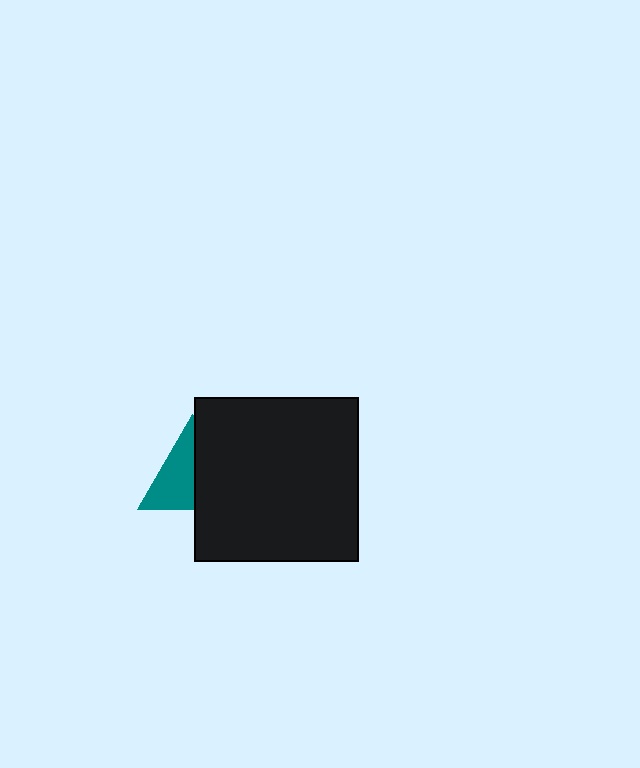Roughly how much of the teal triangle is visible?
About half of it is visible (roughly 52%).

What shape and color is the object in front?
The object in front is a black square.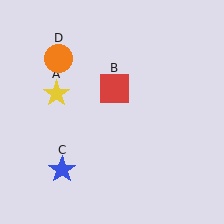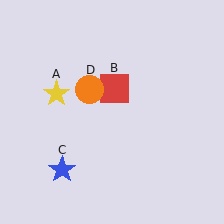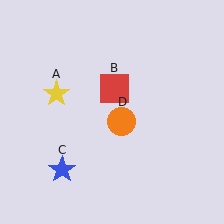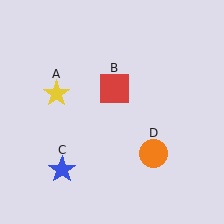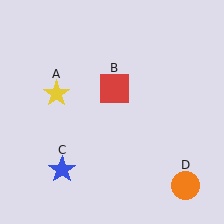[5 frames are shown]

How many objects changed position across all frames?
1 object changed position: orange circle (object D).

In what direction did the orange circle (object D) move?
The orange circle (object D) moved down and to the right.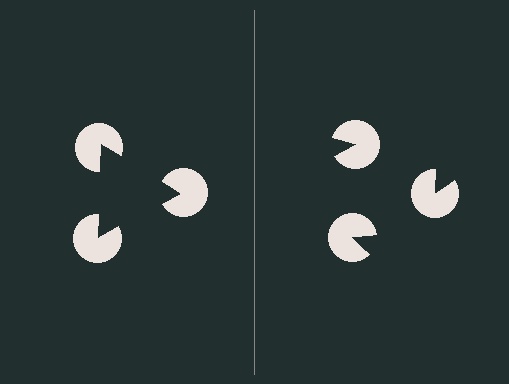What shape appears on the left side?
An illusory triangle.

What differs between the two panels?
The pac-man discs are positioned identically on both sides; only the wedge orientations differ. On the left they align to a triangle; on the right they are misaligned.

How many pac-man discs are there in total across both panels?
6 — 3 on each side.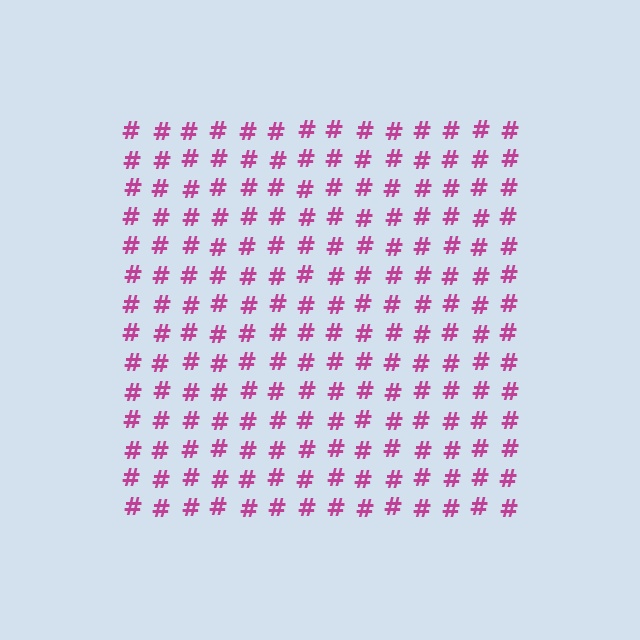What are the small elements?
The small elements are hash symbols.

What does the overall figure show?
The overall figure shows a square.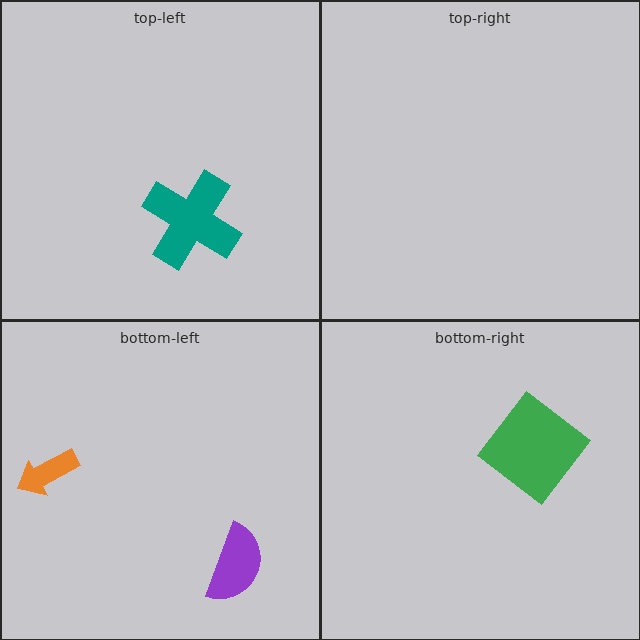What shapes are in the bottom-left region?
The orange arrow, the purple semicircle.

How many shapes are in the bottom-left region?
2.